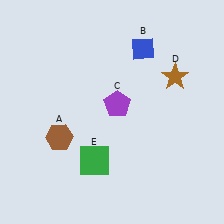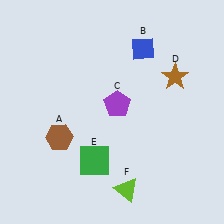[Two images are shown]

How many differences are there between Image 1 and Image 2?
There is 1 difference between the two images.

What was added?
A lime triangle (F) was added in Image 2.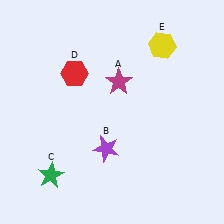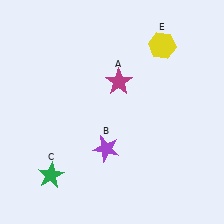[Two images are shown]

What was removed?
The red hexagon (D) was removed in Image 2.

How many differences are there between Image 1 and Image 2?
There is 1 difference between the two images.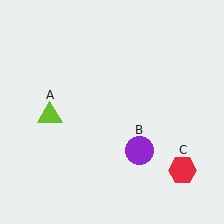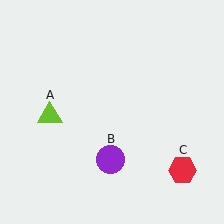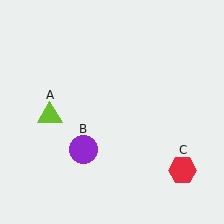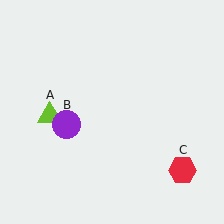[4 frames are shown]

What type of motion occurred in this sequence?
The purple circle (object B) rotated clockwise around the center of the scene.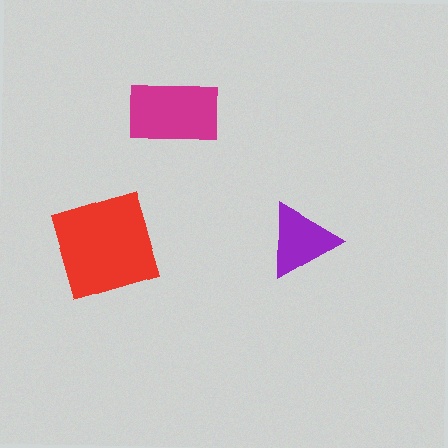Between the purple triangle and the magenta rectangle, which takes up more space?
The magenta rectangle.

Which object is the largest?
The red square.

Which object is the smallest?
The purple triangle.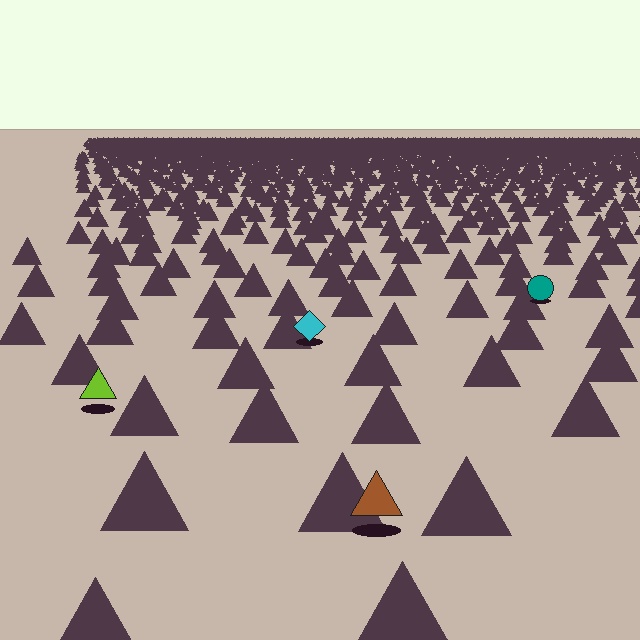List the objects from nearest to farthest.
From nearest to farthest: the brown triangle, the lime triangle, the cyan diamond, the teal circle.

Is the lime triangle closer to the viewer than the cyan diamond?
Yes. The lime triangle is closer — you can tell from the texture gradient: the ground texture is coarser near it.